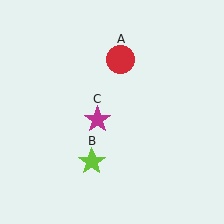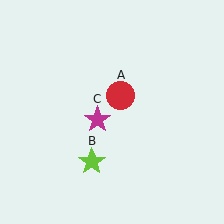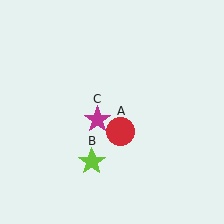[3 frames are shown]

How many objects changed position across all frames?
1 object changed position: red circle (object A).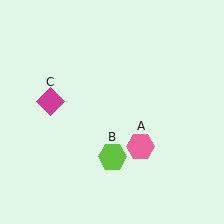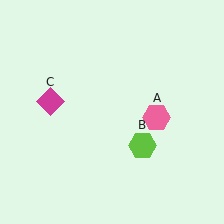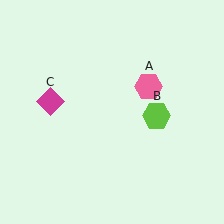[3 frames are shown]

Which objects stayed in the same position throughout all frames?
Magenta diamond (object C) remained stationary.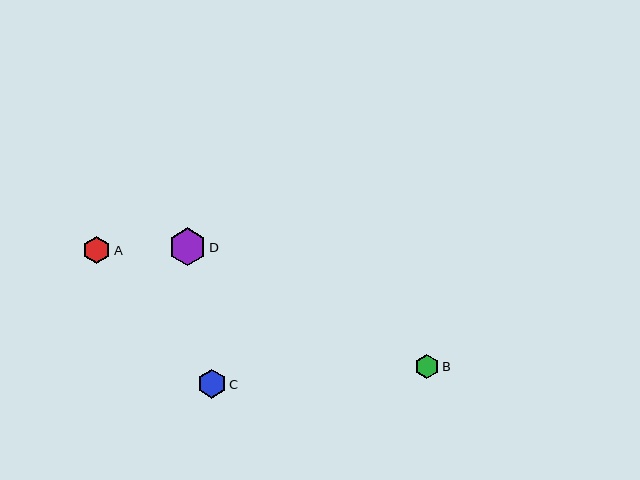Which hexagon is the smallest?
Hexagon B is the smallest with a size of approximately 24 pixels.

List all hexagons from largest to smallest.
From largest to smallest: D, C, A, B.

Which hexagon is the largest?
Hexagon D is the largest with a size of approximately 38 pixels.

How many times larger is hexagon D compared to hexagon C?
Hexagon D is approximately 1.3 times the size of hexagon C.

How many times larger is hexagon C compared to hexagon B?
Hexagon C is approximately 1.2 times the size of hexagon B.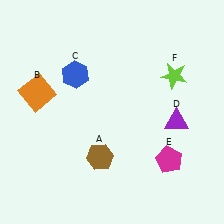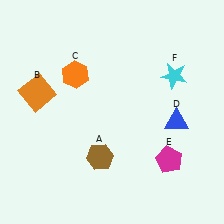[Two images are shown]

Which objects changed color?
C changed from blue to orange. D changed from purple to blue. F changed from lime to cyan.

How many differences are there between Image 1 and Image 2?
There are 3 differences between the two images.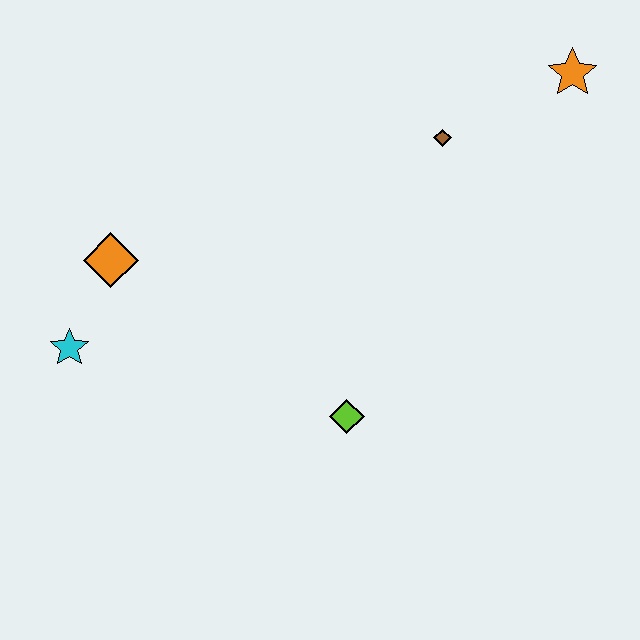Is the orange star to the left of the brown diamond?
No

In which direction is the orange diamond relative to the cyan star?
The orange diamond is above the cyan star.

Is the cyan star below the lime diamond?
No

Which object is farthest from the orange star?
The cyan star is farthest from the orange star.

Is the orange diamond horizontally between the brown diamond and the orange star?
No